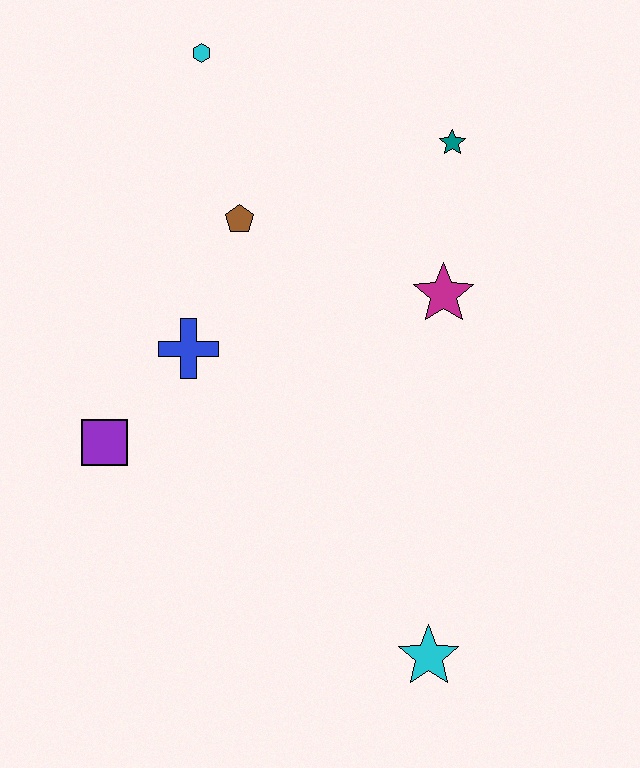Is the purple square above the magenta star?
No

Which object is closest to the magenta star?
The teal star is closest to the magenta star.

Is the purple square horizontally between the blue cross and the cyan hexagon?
No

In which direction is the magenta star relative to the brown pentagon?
The magenta star is to the right of the brown pentagon.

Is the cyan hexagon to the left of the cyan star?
Yes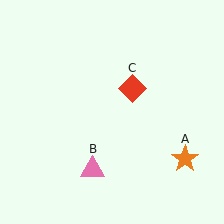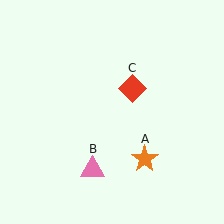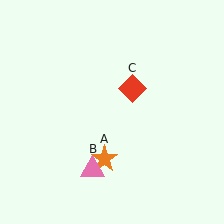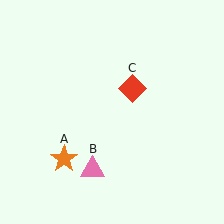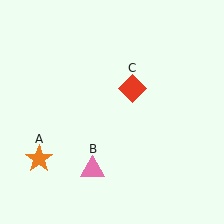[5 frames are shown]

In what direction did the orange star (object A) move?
The orange star (object A) moved left.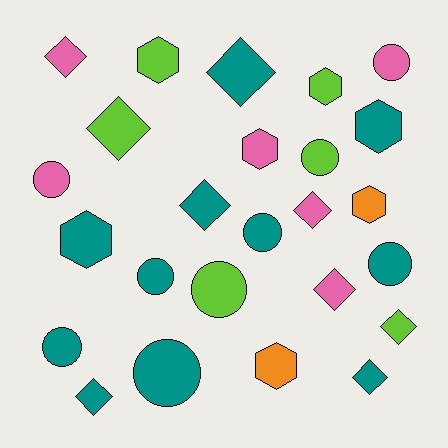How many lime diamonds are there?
There are 2 lime diamonds.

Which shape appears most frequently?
Circle, with 9 objects.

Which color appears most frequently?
Teal, with 11 objects.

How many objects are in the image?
There are 25 objects.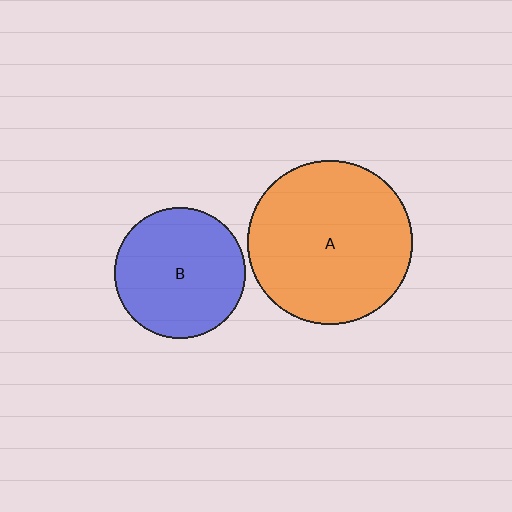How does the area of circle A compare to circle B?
Approximately 1.6 times.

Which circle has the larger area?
Circle A (orange).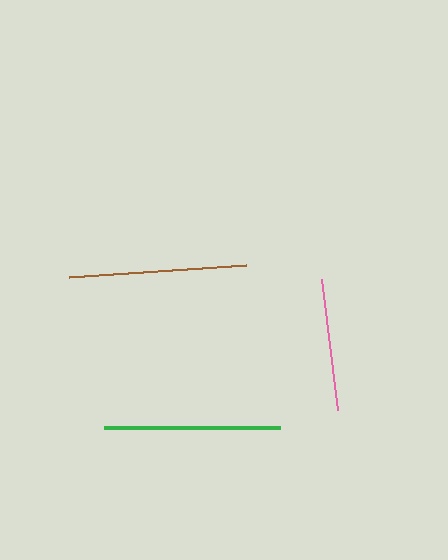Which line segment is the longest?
The brown line is the longest at approximately 178 pixels.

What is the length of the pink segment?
The pink segment is approximately 132 pixels long.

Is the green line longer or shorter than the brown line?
The brown line is longer than the green line.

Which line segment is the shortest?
The pink line is the shortest at approximately 132 pixels.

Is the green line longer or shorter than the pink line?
The green line is longer than the pink line.